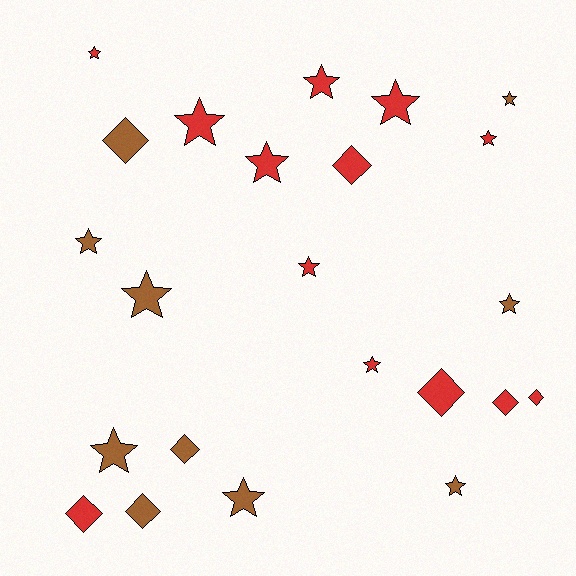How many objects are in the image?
There are 23 objects.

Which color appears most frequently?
Red, with 13 objects.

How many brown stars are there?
There are 7 brown stars.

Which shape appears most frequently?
Star, with 15 objects.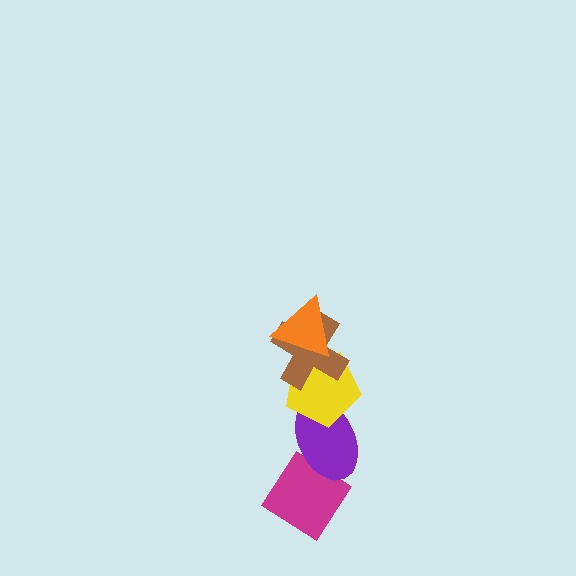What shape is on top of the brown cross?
The orange triangle is on top of the brown cross.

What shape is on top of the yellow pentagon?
The brown cross is on top of the yellow pentagon.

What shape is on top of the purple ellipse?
The yellow pentagon is on top of the purple ellipse.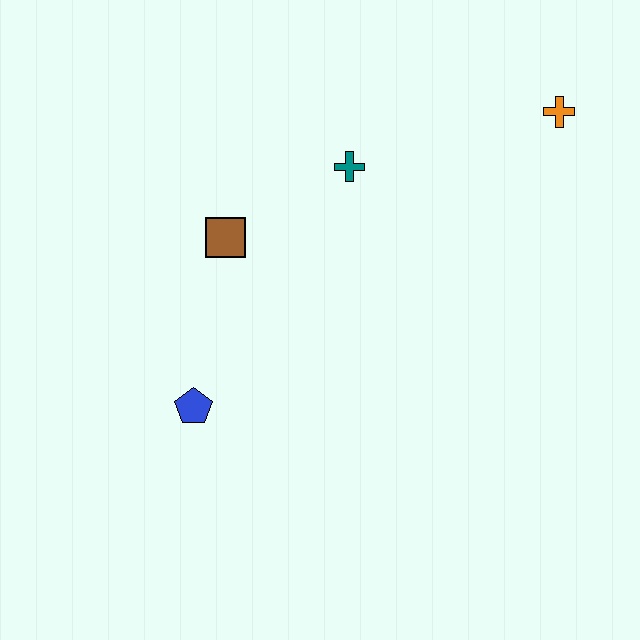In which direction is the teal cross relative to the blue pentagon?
The teal cross is above the blue pentagon.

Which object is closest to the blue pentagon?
The brown square is closest to the blue pentagon.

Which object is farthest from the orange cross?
The blue pentagon is farthest from the orange cross.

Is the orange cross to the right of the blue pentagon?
Yes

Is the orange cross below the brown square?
No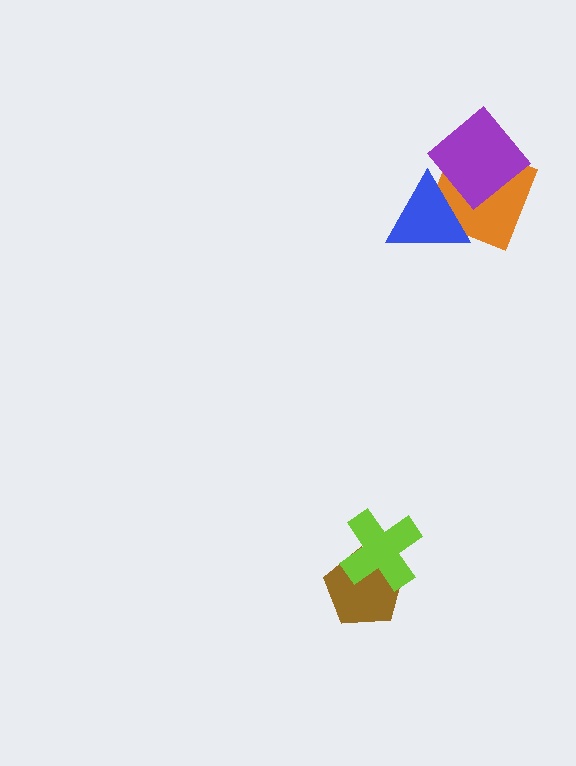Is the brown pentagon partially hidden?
Yes, it is partially covered by another shape.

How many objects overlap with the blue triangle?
1 object overlaps with the blue triangle.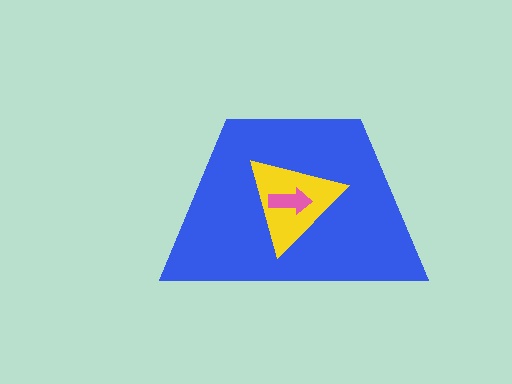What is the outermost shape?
The blue trapezoid.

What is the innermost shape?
The pink arrow.